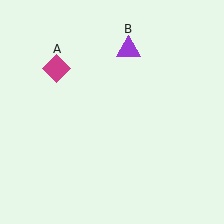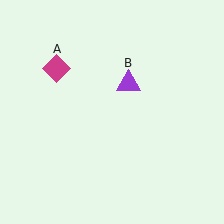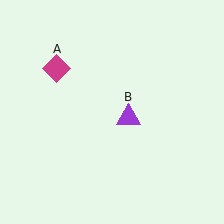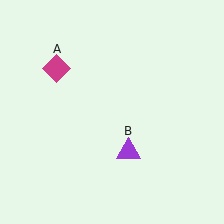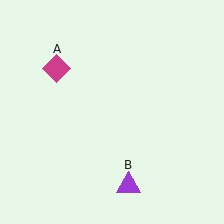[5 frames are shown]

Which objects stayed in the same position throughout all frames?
Magenta diamond (object A) remained stationary.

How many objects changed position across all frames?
1 object changed position: purple triangle (object B).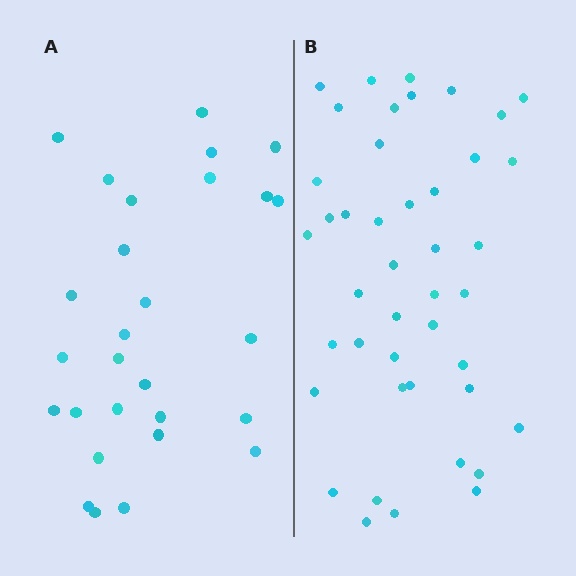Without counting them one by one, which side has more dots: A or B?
Region B (the right region) has more dots.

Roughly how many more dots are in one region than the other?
Region B has approximately 15 more dots than region A.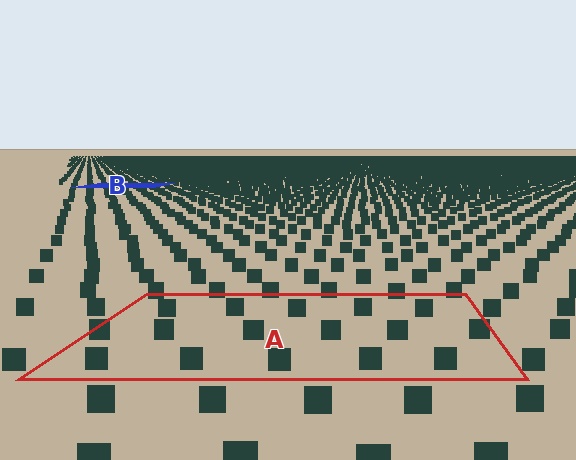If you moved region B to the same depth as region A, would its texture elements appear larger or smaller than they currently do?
They would appear larger. At a closer depth, the same texture elements are projected at a bigger on-screen size.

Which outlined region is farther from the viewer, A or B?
Region B is farther from the viewer — the texture elements inside it appear smaller and more densely packed.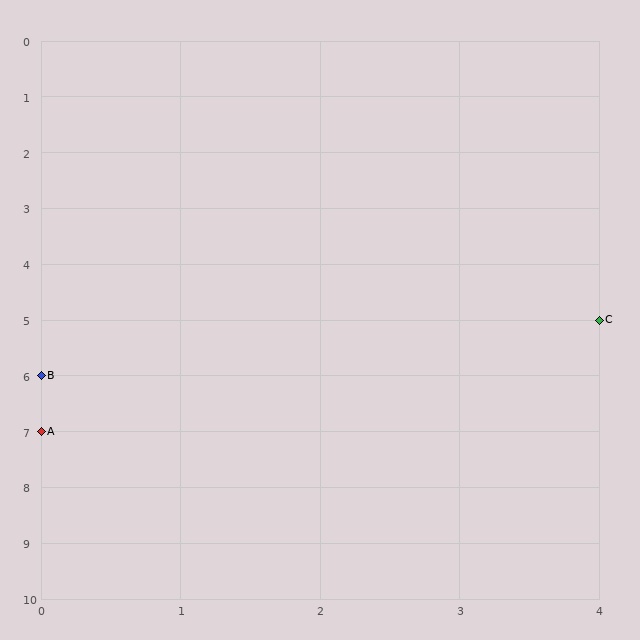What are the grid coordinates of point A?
Point A is at grid coordinates (0, 7).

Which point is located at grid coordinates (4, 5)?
Point C is at (4, 5).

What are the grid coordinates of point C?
Point C is at grid coordinates (4, 5).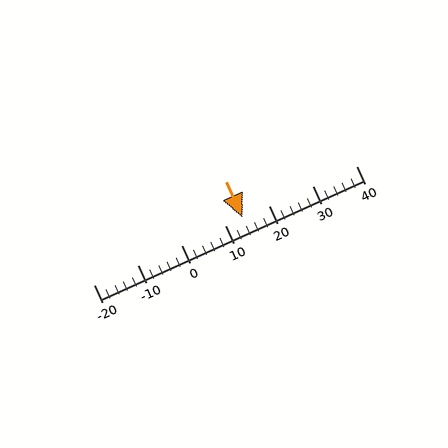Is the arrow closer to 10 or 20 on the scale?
The arrow is closer to 10.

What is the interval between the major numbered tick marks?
The major tick marks are spaced 10 units apart.